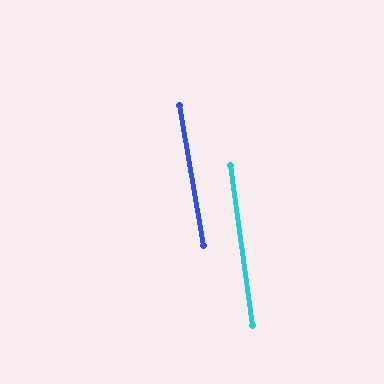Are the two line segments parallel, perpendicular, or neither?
Parallel — their directions differ by only 1.9°.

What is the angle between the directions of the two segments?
Approximately 2 degrees.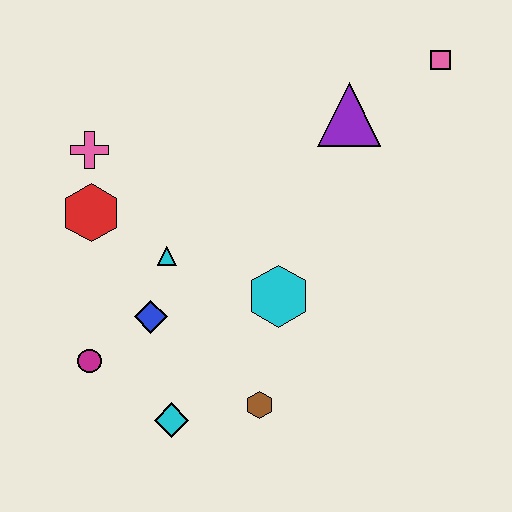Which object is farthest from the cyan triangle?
The pink square is farthest from the cyan triangle.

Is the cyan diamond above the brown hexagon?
No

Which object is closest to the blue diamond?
The cyan triangle is closest to the blue diamond.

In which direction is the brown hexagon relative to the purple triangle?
The brown hexagon is below the purple triangle.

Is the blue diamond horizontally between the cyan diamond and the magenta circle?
Yes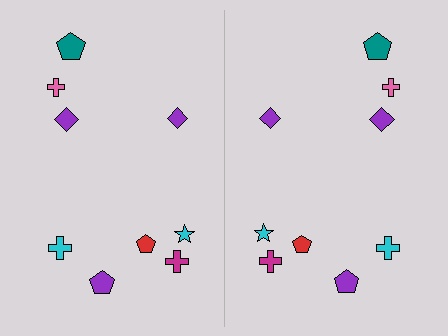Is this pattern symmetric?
Yes, this pattern has bilateral (reflection) symmetry.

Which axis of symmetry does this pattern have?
The pattern has a vertical axis of symmetry running through the center of the image.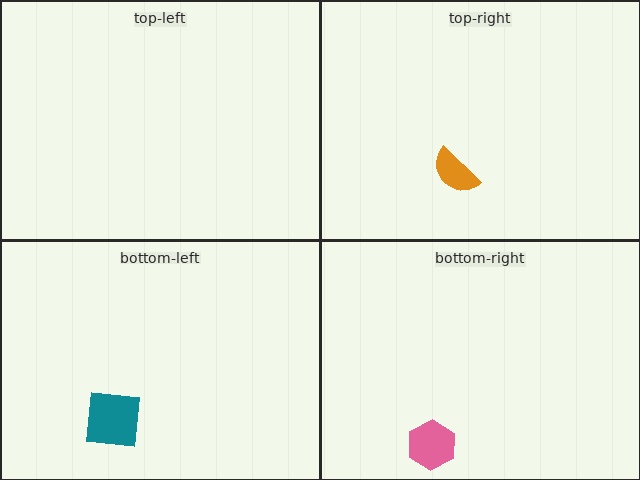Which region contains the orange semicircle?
The top-right region.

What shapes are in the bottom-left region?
The teal square.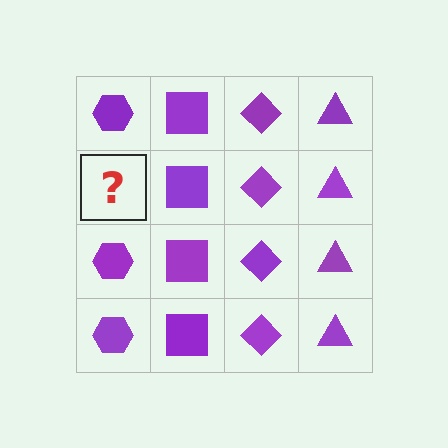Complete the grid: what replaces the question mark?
The question mark should be replaced with a purple hexagon.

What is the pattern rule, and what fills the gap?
The rule is that each column has a consistent shape. The gap should be filled with a purple hexagon.